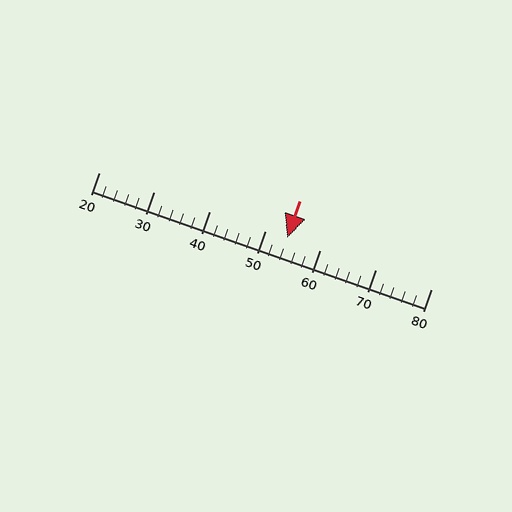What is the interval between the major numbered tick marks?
The major tick marks are spaced 10 units apart.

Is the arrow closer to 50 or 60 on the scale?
The arrow is closer to 50.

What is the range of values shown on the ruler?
The ruler shows values from 20 to 80.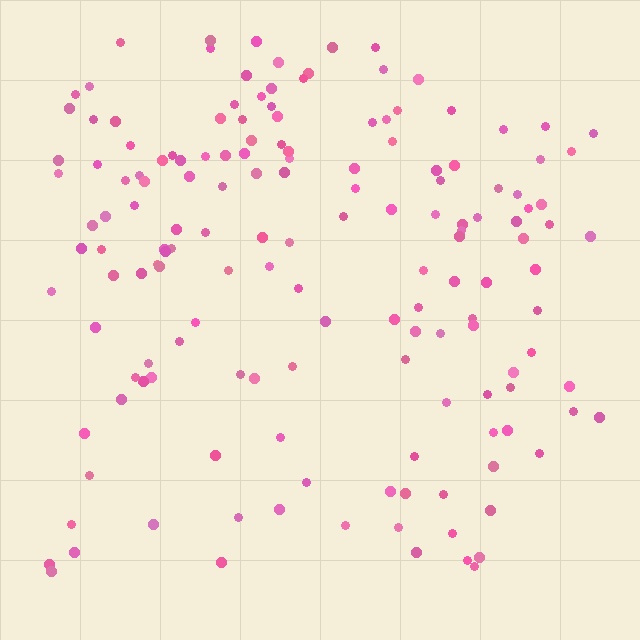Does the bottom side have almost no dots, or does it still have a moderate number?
Still a moderate number, just noticeably fewer than the top.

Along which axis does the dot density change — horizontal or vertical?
Vertical.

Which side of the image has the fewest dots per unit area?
The bottom.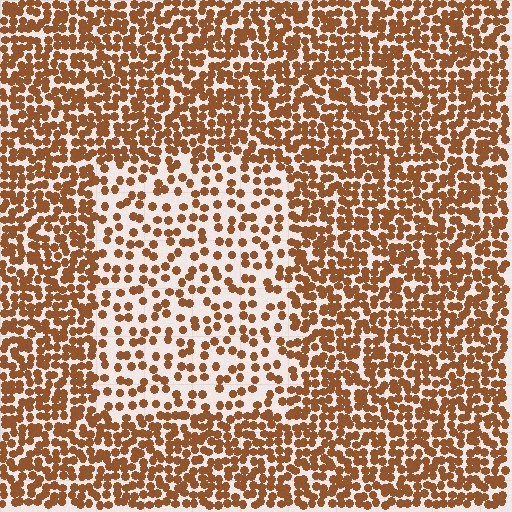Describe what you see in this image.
The image contains small brown elements arranged at two different densities. A rectangle-shaped region is visible where the elements are less densely packed than the surrounding area.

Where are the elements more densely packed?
The elements are more densely packed outside the rectangle boundary.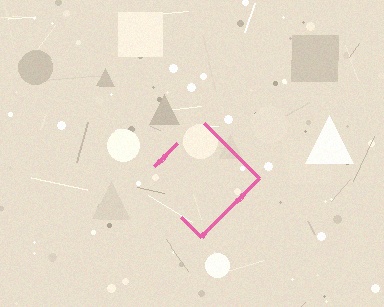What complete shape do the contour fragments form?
The contour fragments form a diamond.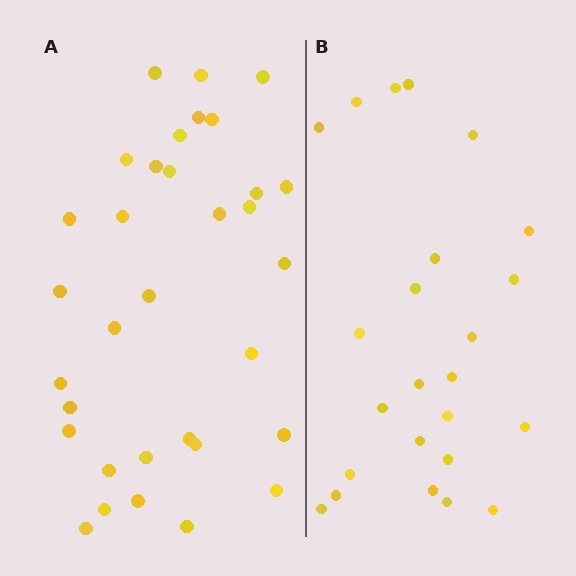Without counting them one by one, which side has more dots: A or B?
Region A (the left region) has more dots.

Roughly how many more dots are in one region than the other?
Region A has roughly 8 or so more dots than region B.